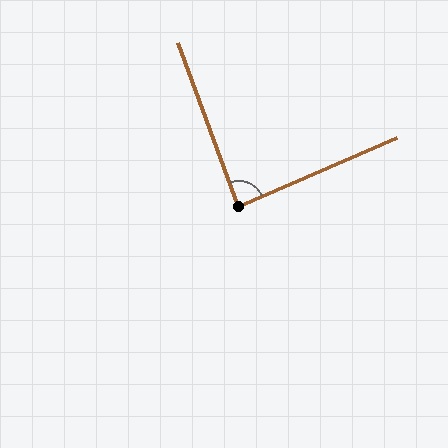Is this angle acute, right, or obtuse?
It is approximately a right angle.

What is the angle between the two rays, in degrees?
Approximately 87 degrees.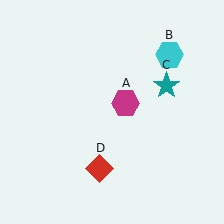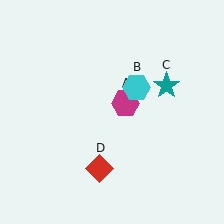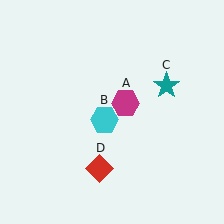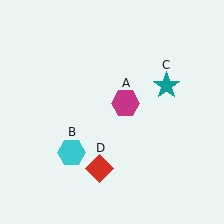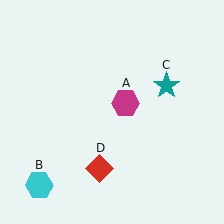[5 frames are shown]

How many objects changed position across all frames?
1 object changed position: cyan hexagon (object B).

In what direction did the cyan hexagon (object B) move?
The cyan hexagon (object B) moved down and to the left.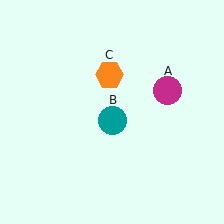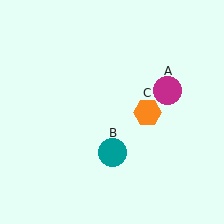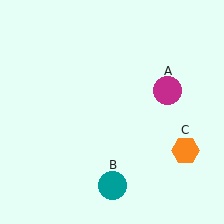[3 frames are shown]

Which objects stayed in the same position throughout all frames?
Magenta circle (object A) remained stationary.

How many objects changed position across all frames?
2 objects changed position: teal circle (object B), orange hexagon (object C).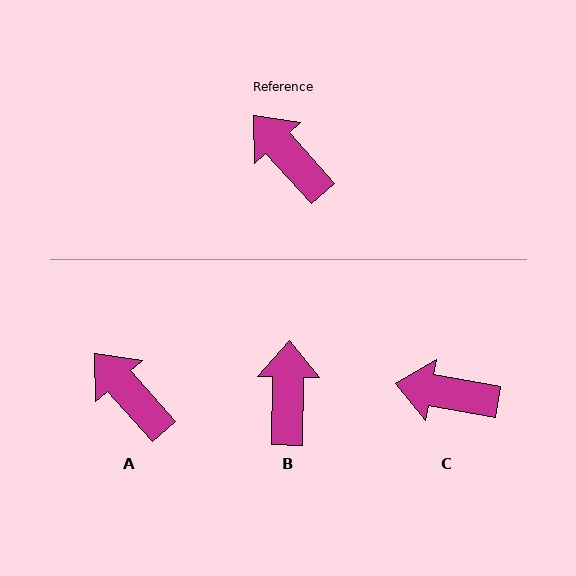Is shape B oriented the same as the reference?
No, it is off by about 43 degrees.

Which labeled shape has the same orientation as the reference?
A.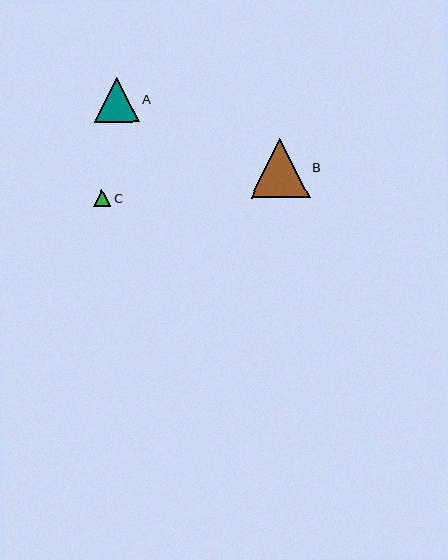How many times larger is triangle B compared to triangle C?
Triangle B is approximately 3.5 times the size of triangle C.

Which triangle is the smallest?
Triangle C is the smallest with a size of approximately 17 pixels.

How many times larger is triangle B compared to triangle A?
Triangle B is approximately 1.3 times the size of triangle A.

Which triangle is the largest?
Triangle B is the largest with a size of approximately 59 pixels.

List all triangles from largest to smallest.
From largest to smallest: B, A, C.